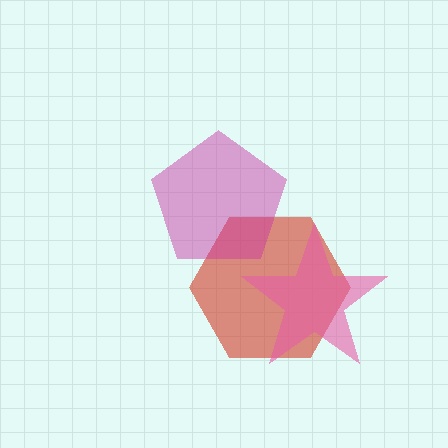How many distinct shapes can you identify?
There are 3 distinct shapes: a red hexagon, a magenta pentagon, a pink star.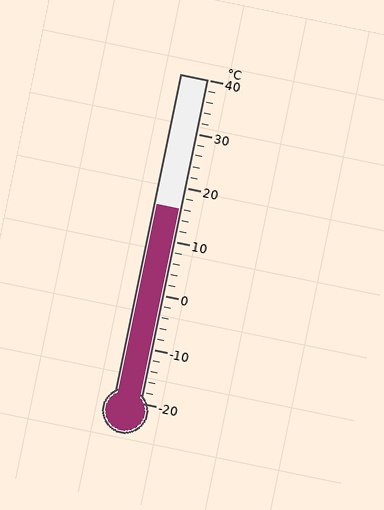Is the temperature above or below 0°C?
The temperature is above 0°C.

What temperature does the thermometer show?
The thermometer shows approximately 16°C.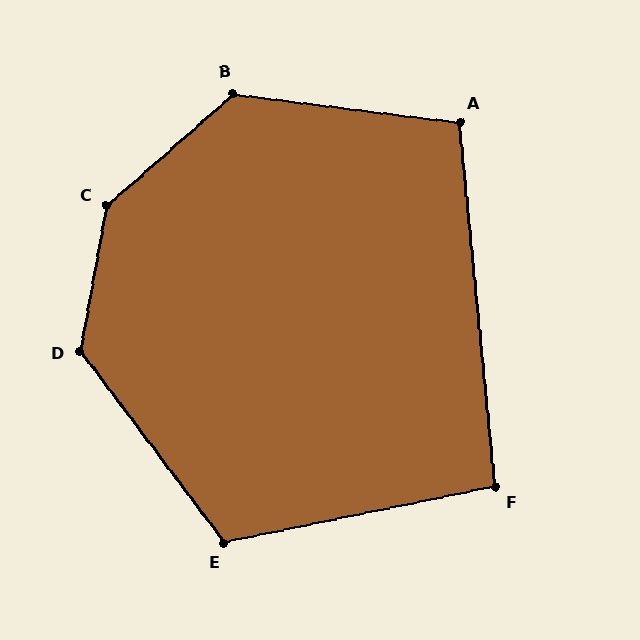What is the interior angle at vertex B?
Approximately 131 degrees (obtuse).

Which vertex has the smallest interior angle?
F, at approximately 96 degrees.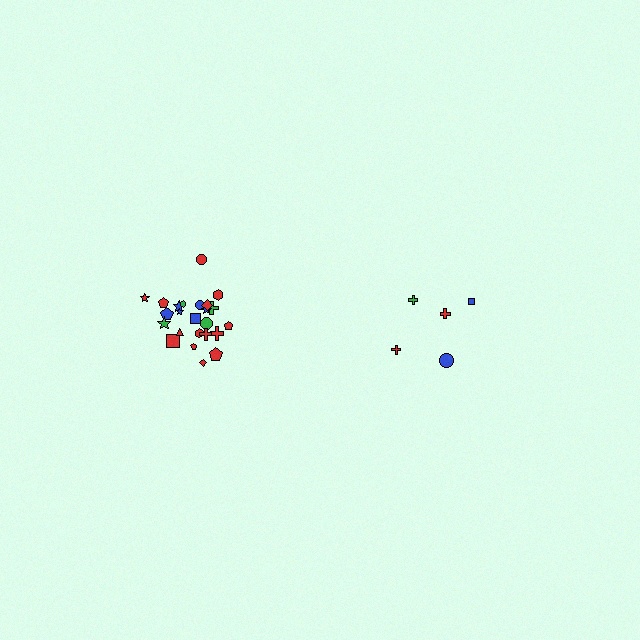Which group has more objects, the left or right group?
The left group.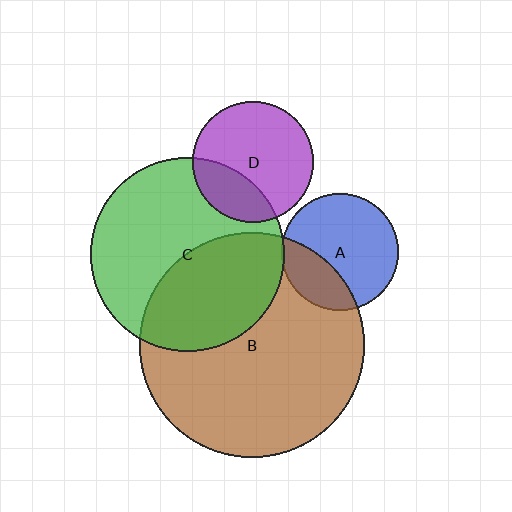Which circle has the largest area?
Circle B (brown).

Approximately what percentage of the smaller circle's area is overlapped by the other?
Approximately 5%.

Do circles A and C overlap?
Yes.